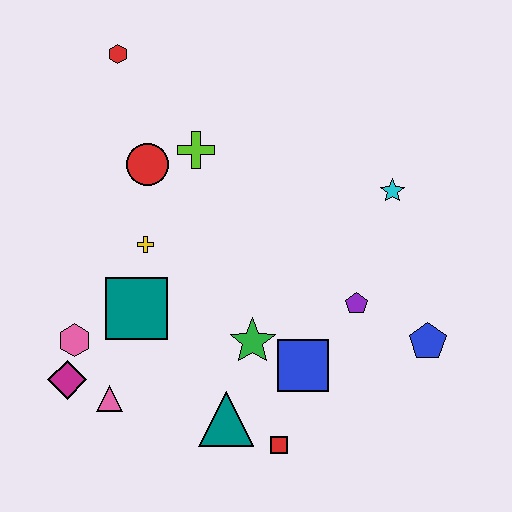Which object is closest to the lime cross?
The red circle is closest to the lime cross.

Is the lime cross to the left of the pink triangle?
No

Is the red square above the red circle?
No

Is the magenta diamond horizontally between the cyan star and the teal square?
No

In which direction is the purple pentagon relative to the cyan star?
The purple pentagon is below the cyan star.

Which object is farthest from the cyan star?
The magenta diamond is farthest from the cyan star.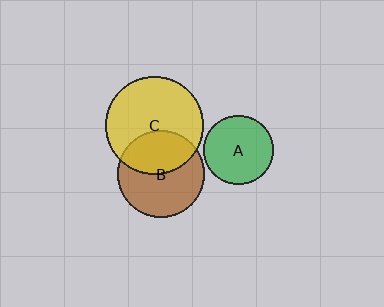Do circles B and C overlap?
Yes.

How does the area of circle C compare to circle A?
Approximately 2.0 times.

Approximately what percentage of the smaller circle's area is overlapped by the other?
Approximately 40%.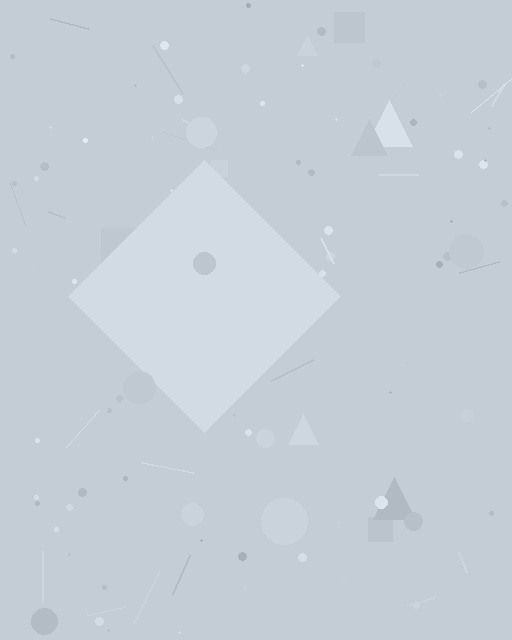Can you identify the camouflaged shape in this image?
The camouflaged shape is a diamond.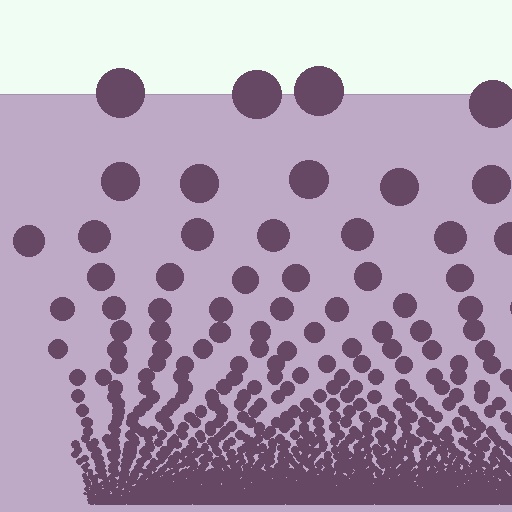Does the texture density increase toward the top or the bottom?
Density increases toward the bottom.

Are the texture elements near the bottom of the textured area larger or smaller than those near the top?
Smaller. The gradient is inverted — elements near the bottom are smaller and denser.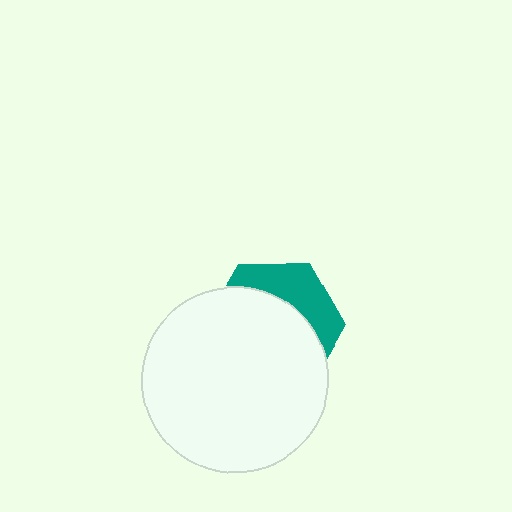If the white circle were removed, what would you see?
You would see the complete teal hexagon.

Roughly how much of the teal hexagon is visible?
A small part of it is visible (roughly 33%).